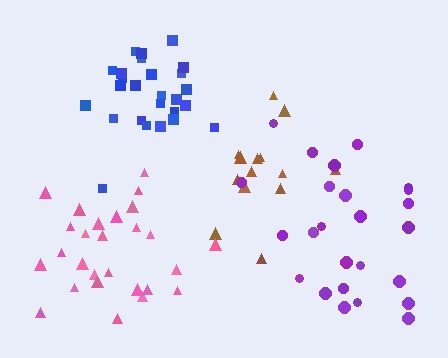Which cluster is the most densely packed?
Blue.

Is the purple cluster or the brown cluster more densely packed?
Brown.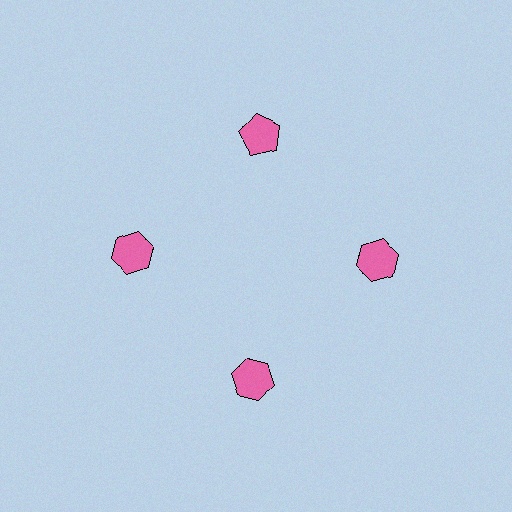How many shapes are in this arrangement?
There are 4 shapes arranged in a ring pattern.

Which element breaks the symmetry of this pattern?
The pink pentagon at roughly the 12 o'clock position breaks the symmetry. All other shapes are pink hexagons.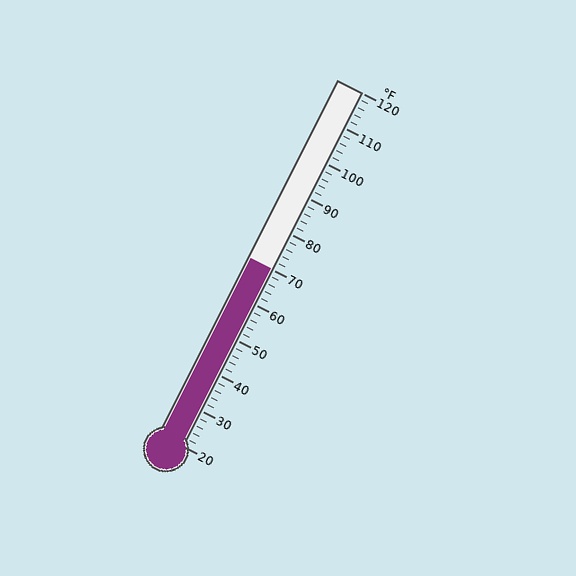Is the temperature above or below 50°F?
The temperature is above 50°F.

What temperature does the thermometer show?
The thermometer shows approximately 70°F.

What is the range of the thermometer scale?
The thermometer scale ranges from 20°F to 120°F.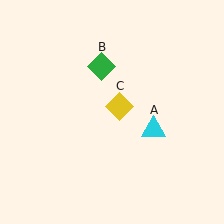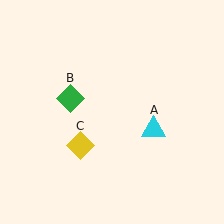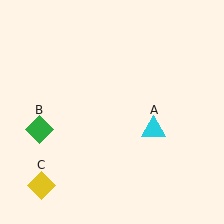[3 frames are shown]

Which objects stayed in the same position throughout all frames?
Cyan triangle (object A) remained stationary.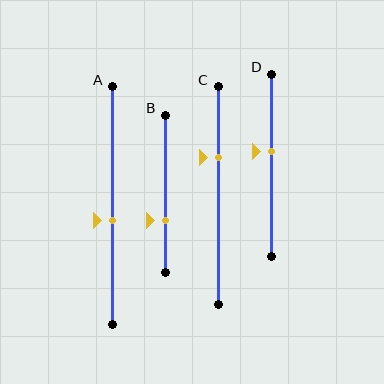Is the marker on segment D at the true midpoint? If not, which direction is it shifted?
No, the marker on segment D is shifted upward by about 8% of the segment length.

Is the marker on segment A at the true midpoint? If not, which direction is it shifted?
No, the marker on segment A is shifted downward by about 7% of the segment length.